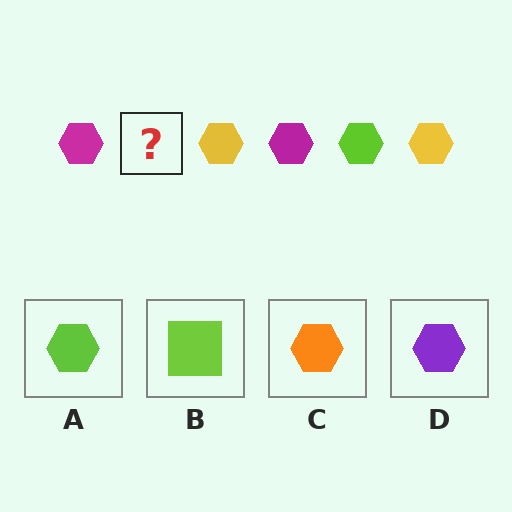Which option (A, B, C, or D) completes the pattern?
A.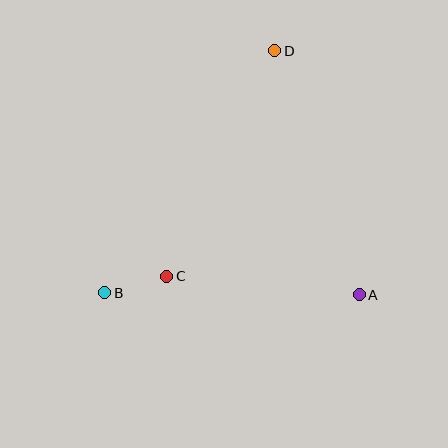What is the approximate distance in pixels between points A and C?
The distance between A and C is approximately 193 pixels.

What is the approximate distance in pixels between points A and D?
The distance between A and D is approximately 258 pixels.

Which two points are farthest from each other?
Points B and D are farthest from each other.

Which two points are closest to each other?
Points B and C are closest to each other.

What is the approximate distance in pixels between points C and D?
The distance between C and D is approximately 250 pixels.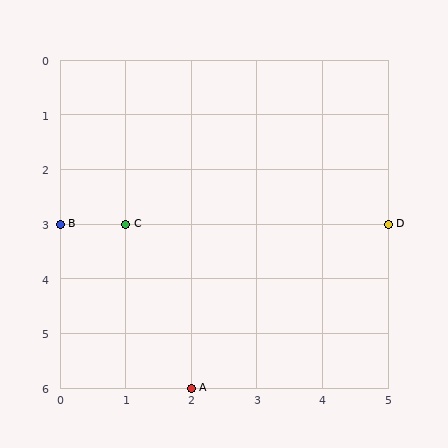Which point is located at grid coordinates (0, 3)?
Point B is at (0, 3).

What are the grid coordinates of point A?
Point A is at grid coordinates (2, 6).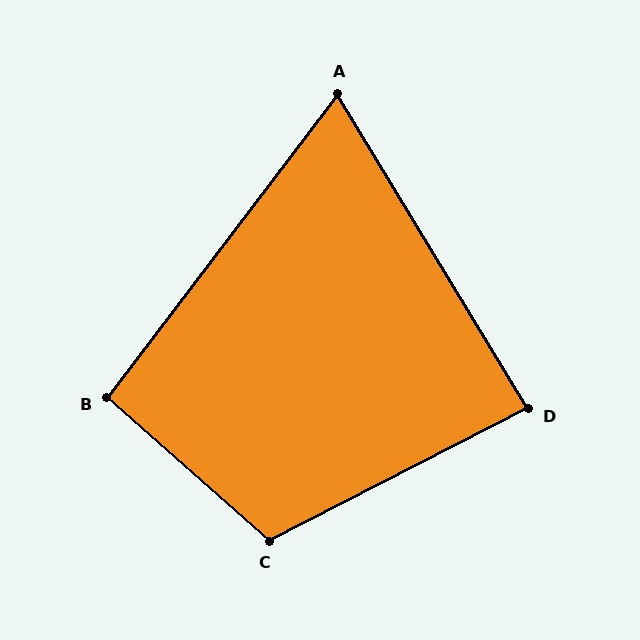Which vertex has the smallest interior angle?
A, at approximately 68 degrees.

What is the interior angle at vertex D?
Approximately 86 degrees (approximately right).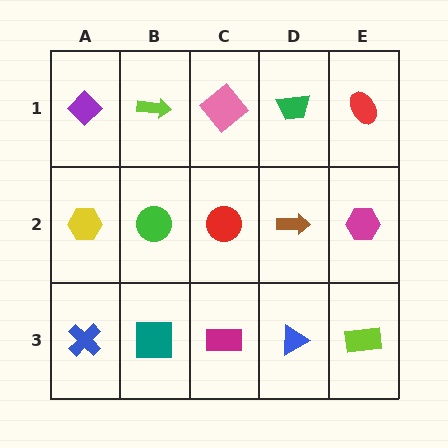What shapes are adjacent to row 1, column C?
A red circle (row 2, column C), a lime arrow (row 1, column B), a green trapezoid (row 1, column D).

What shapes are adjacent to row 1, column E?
A magenta hexagon (row 2, column E), a green trapezoid (row 1, column D).